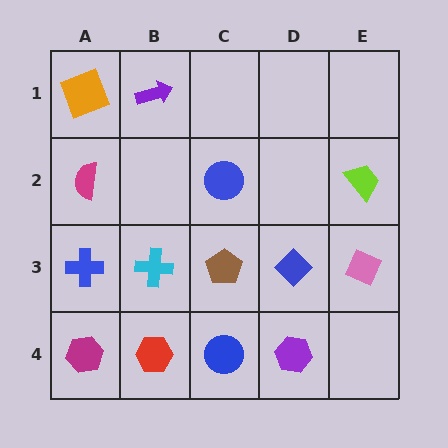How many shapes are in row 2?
3 shapes.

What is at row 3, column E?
A pink diamond.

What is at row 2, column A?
A magenta semicircle.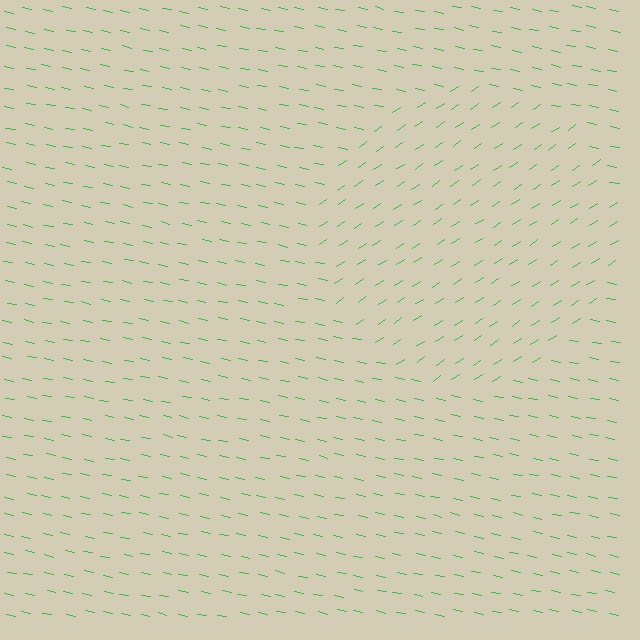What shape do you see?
I see a circle.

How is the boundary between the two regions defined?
The boundary is defined purely by a change in line orientation (approximately 45 degrees difference). All lines are the same color and thickness.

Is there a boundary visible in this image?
Yes, there is a texture boundary formed by a change in line orientation.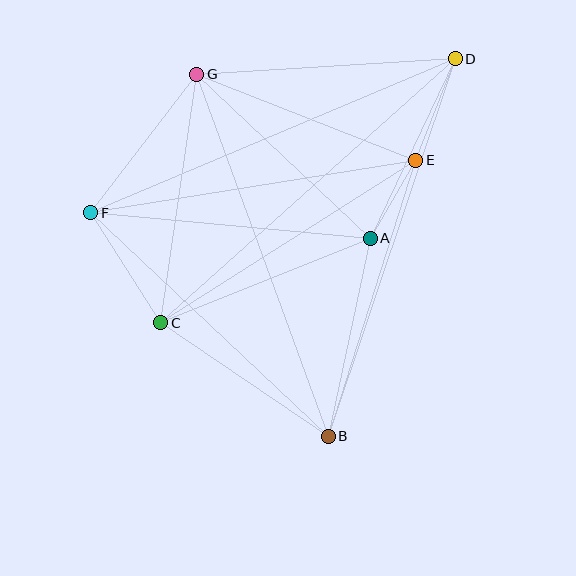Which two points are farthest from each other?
Points B and D are farthest from each other.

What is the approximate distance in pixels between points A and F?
The distance between A and F is approximately 280 pixels.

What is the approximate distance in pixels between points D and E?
The distance between D and E is approximately 109 pixels.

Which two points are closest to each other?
Points A and E are closest to each other.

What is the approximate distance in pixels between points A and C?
The distance between A and C is approximately 226 pixels.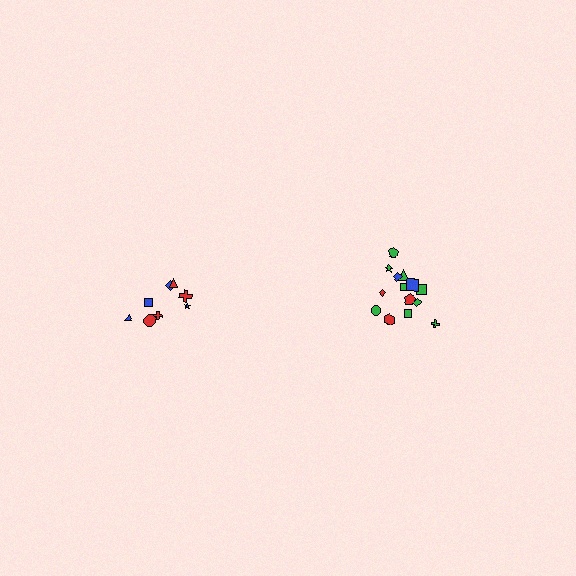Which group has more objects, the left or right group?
The right group.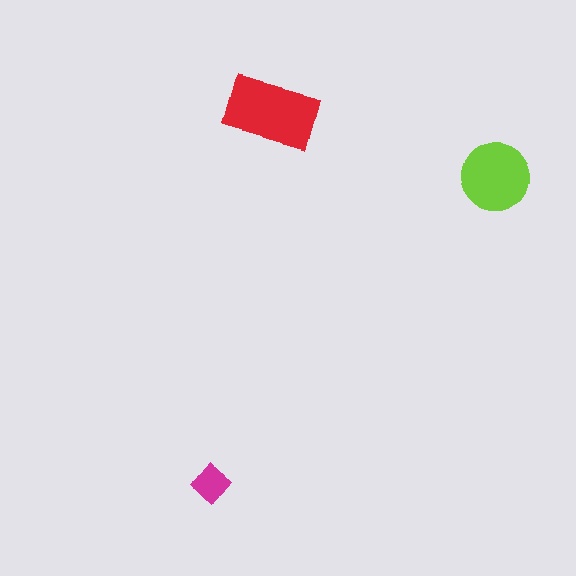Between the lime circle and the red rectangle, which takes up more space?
The red rectangle.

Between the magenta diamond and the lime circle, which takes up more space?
The lime circle.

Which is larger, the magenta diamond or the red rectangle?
The red rectangle.